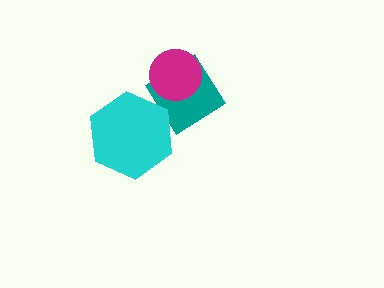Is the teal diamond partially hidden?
Yes, it is partially covered by another shape.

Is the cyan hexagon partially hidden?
No, no other shape covers it.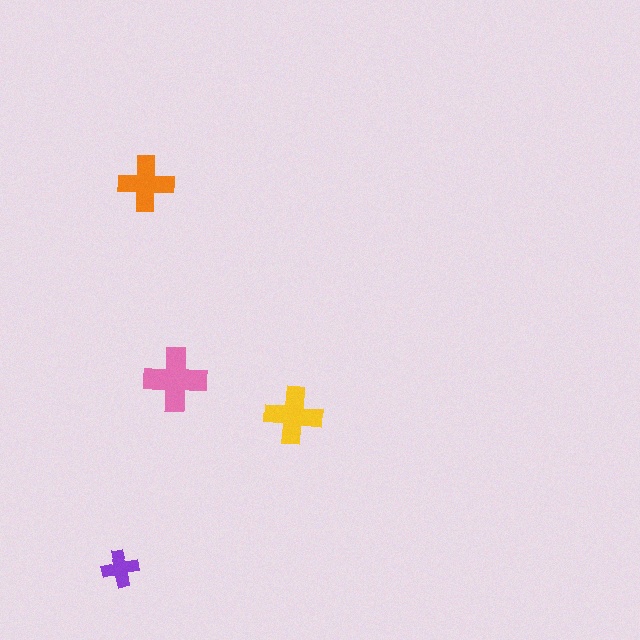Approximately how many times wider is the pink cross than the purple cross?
About 1.5 times wider.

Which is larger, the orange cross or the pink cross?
The pink one.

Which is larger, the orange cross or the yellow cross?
The yellow one.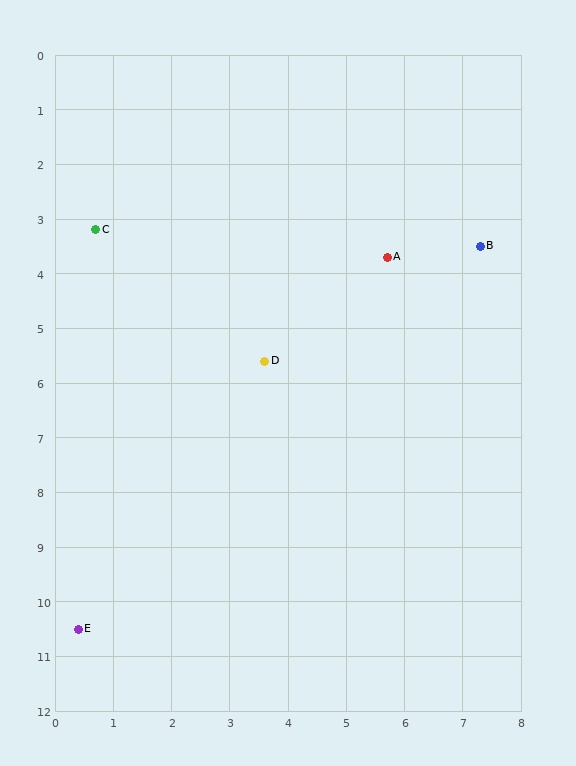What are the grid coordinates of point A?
Point A is at approximately (5.7, 3.7).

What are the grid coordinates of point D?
Point D is at approximately (3.6, 5.6).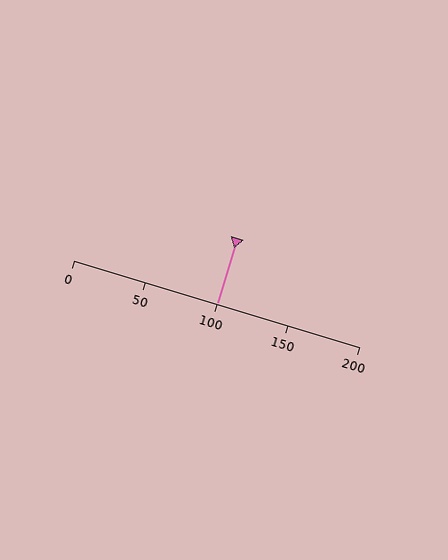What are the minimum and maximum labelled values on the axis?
The axis runs from 0 to 200.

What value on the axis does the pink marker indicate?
The marker indicates approximately 100.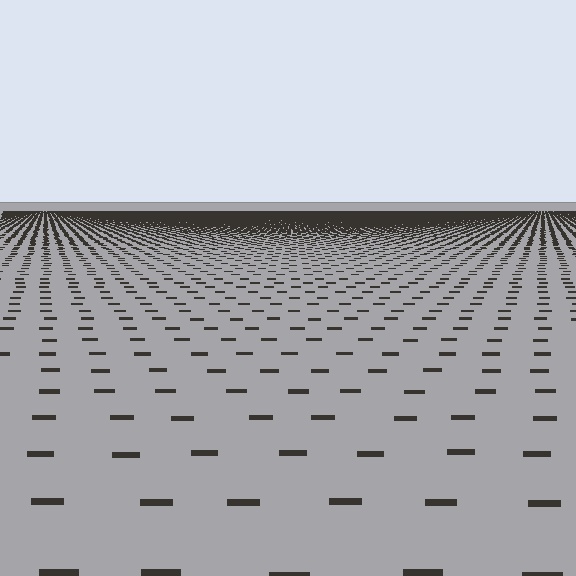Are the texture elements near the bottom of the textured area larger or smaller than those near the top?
Larger. Near the bottom, elements are closer to the viewer and appear at a bigger on-screen size.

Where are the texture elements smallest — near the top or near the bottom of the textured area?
Near the top.